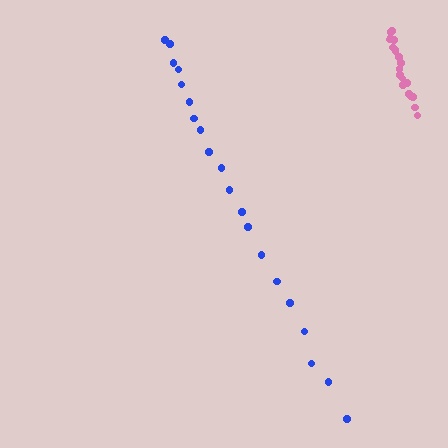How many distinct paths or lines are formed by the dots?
There are 2 distinct paths.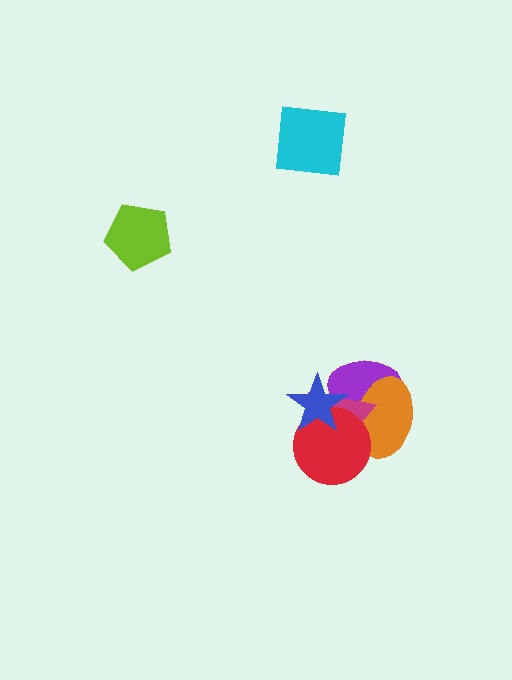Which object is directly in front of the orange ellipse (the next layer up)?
The magenta triangle is directly in front of the orange ellipse.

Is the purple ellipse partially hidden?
Yes, it is partially covered by another shape.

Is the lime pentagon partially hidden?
No, no other shape covers it.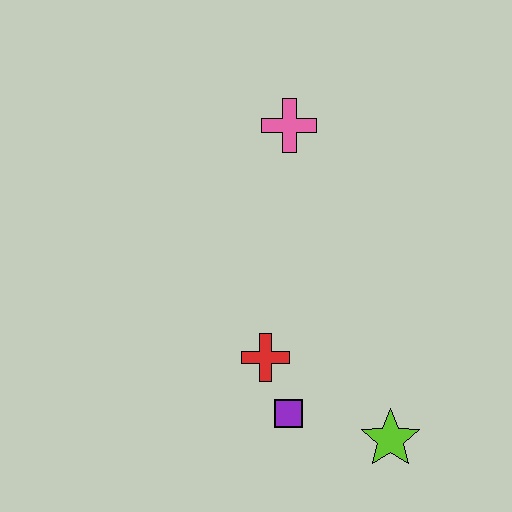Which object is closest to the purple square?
The red cross is closest to the purple square.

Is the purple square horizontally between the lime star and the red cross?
Yes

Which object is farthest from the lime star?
The pink cross is farthest from the lime star.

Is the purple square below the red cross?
Yes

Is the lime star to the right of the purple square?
Yes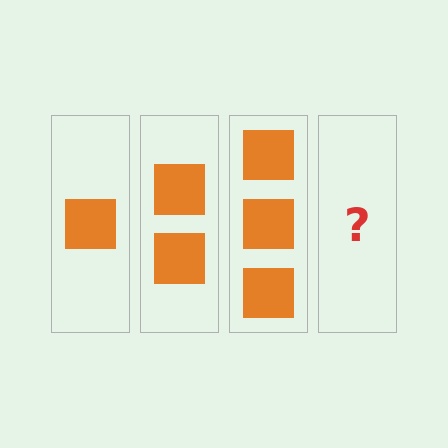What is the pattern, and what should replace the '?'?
The pattern is that each step adds one more square. The '?' should be 4 squares.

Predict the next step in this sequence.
The next step is 4 squares.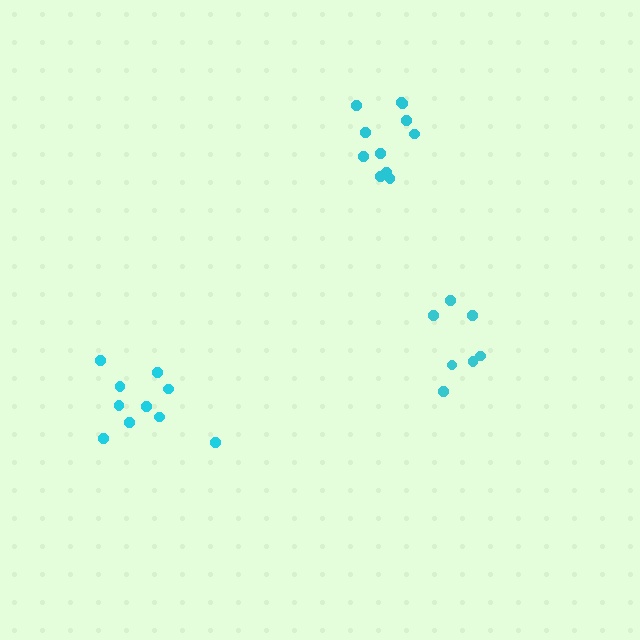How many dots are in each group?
Group 1: 7 dots, Group 2: 10 dots, Group 3: 11 dots (28 total).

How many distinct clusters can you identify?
There are 3 distinct clusters.